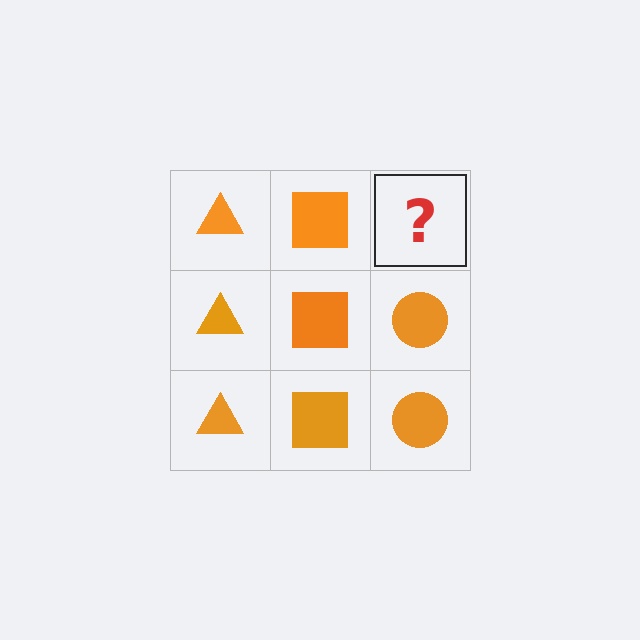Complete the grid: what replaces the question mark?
The question mark should be replaced with an orange circle.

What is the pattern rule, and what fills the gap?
The rule is that each column has a consistent shape. The gap should be filled with an orange circle.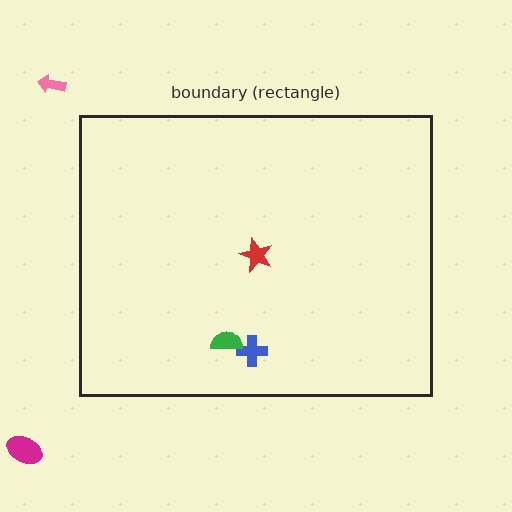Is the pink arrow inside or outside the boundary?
Outside.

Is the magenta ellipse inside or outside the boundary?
Outside.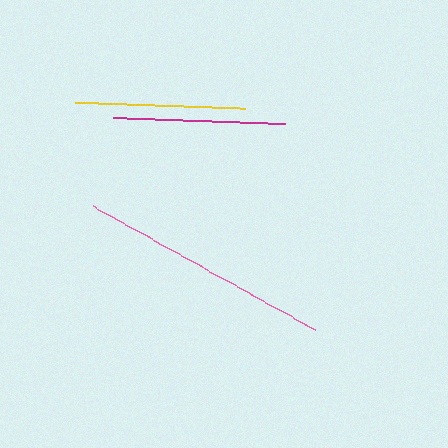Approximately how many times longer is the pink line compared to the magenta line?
The pink line is approximately 1.5 times the length of the magenta line.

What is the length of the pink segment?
The pink segment is approximately 256 pixels long.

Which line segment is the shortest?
The yellow line is the shortest at approximately 171 pixels.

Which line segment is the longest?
The pink line is the longest at approximately 256 pixels.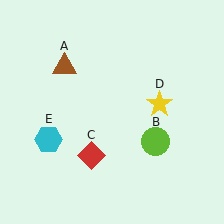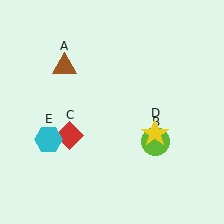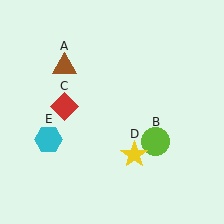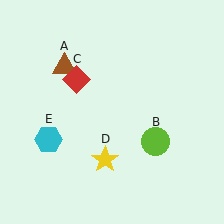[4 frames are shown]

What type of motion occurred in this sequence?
The red diamond (object C), yellow star (object D) rotated clockwise around the center of the scene.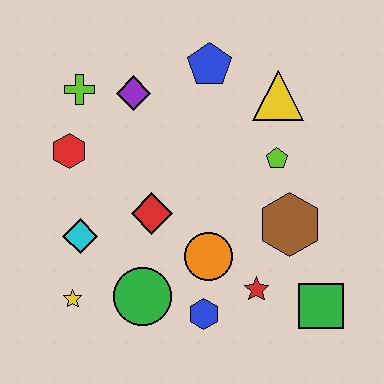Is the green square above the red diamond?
No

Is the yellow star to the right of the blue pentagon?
No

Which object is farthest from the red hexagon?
The green square is farthest from the red hexagon.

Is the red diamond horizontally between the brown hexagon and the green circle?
Yes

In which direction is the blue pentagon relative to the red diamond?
The blue pentagon is above the red diamond.